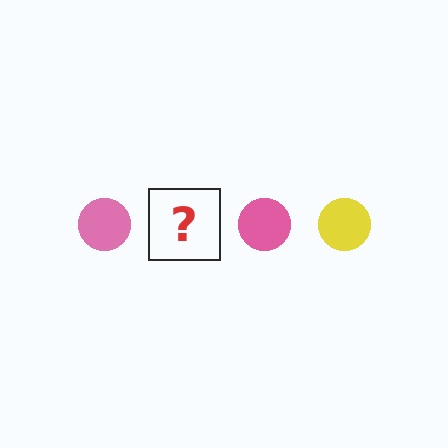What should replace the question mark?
The question mark should be replaced with a yellow circle.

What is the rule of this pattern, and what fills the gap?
The rule is that the pattern cycles through pink, yellow circles. The gap should be filled with a yellow circle.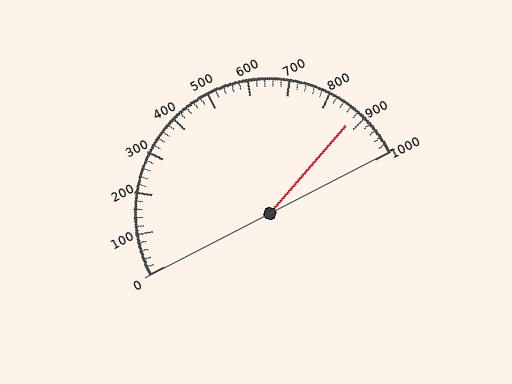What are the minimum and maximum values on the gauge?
The gauge ranges from 0 to 1000.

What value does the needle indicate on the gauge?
The needle indicates approximately 880.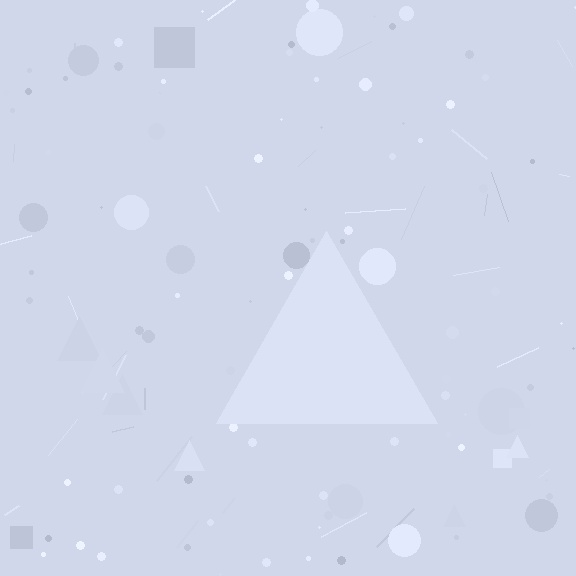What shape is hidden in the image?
A triangle is hidden in the image.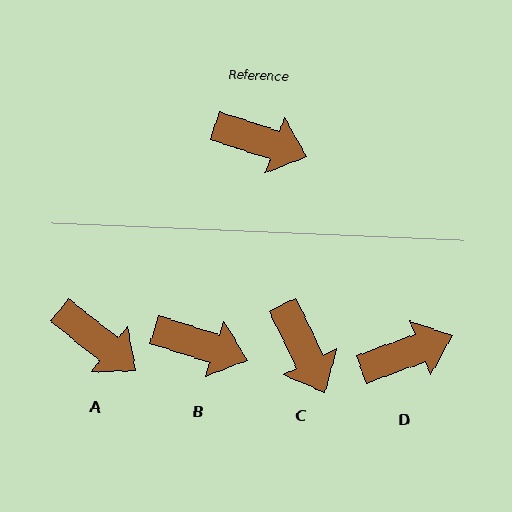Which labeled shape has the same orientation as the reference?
B.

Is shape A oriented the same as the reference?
No, it is off by about 20 degrees.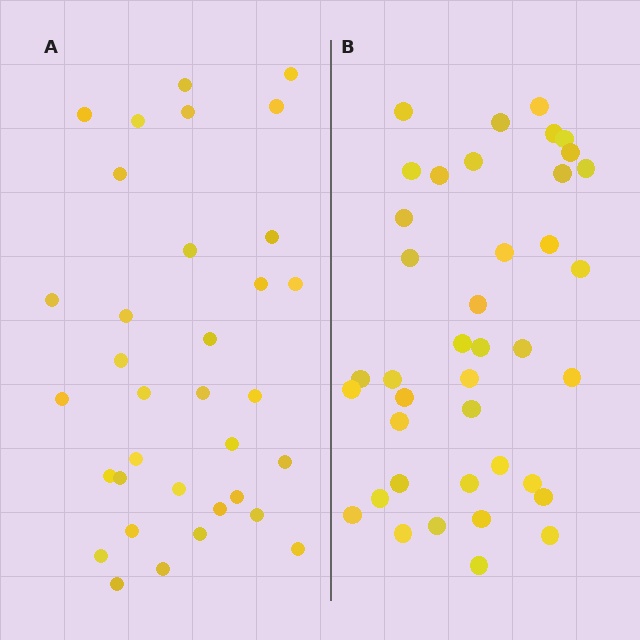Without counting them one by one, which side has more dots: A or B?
Region B (the right region) has more dots.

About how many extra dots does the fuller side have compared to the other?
Region B has about 6 more dots than region A.